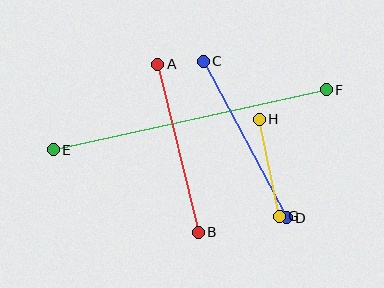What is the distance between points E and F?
The distance is approximately 279 pixels.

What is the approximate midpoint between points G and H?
The midpoint is at approximately (269, 168) pixels.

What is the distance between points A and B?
The distance is approximately 173 pixels.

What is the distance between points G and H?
The distance is approximately 99 pixels.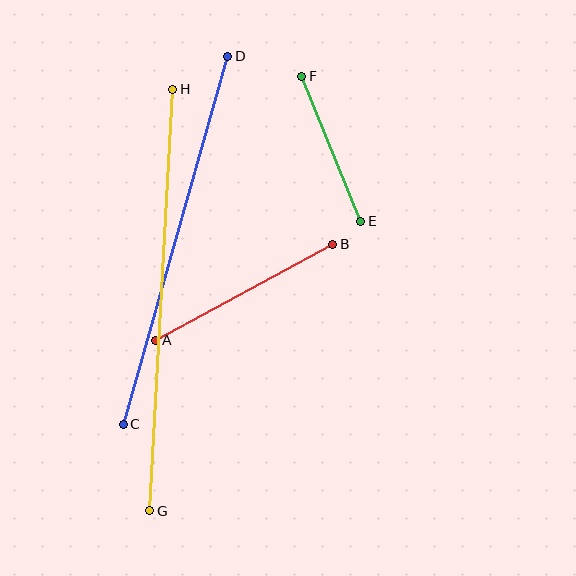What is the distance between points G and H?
The distance is approximately 422 pixels.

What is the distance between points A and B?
The distance is approximately 202 pixels.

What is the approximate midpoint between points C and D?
The midpoint is at approximately (176, 240) pixels.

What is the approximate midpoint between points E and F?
The midpoint is at approximately (331, 149) pixels.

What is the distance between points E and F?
The distance is approximately 157 pixels.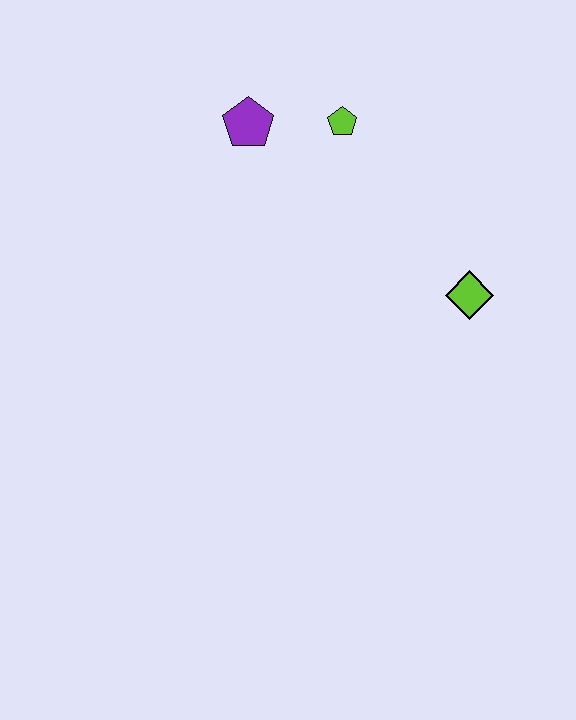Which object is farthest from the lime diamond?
The purple pentagon is farthest from the lime diamond.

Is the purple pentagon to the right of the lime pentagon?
No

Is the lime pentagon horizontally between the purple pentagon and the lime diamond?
Yes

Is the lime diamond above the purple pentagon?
No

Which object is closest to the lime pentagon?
The purple pentagon is closest to the lime pentagon.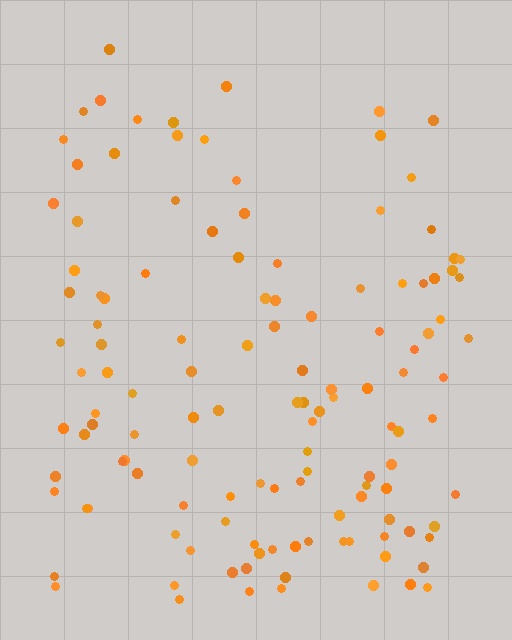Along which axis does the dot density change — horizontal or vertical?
Vertical.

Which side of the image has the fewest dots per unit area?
The top.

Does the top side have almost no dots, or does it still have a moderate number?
Still a moderate number, just noticeably fewer than the bottom.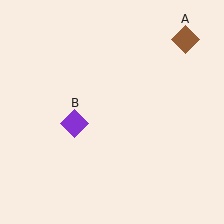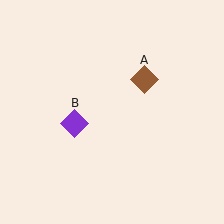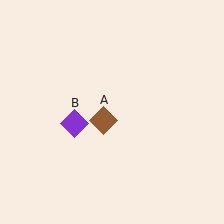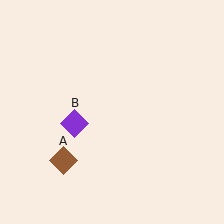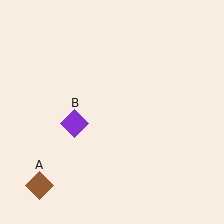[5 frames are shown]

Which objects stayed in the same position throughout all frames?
Purple diamond (object B) remained stationary.